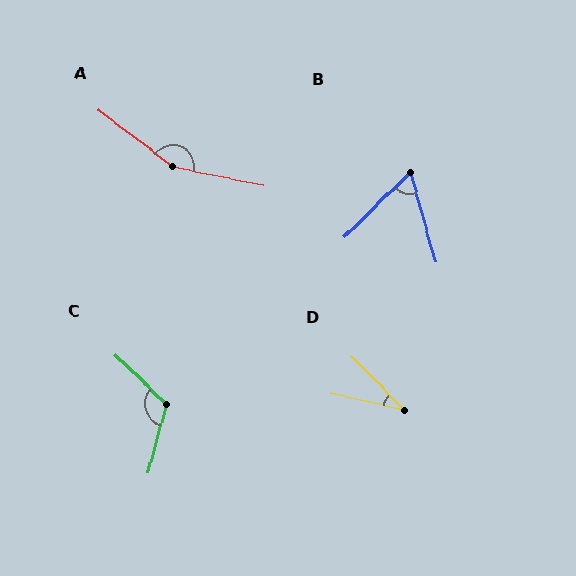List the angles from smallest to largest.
D (34°), B (61°), C (120°), A (154°).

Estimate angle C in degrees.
Approximately 120 degrees.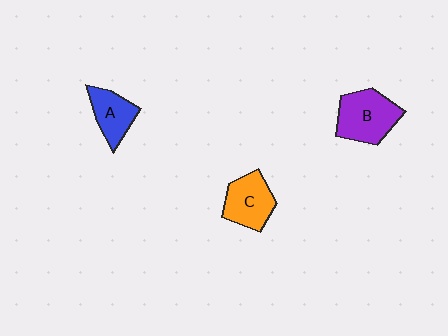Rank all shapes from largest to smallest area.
From largest to smallest: B (purple), C (orange), A (blue).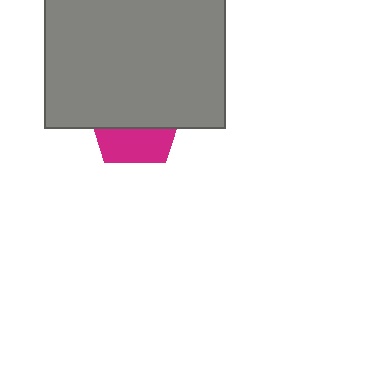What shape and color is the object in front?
The object in front is a gray rectangle.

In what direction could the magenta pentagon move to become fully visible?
The magenta pentagon could move down. That would shift it out from behind the gray rectangle entirely.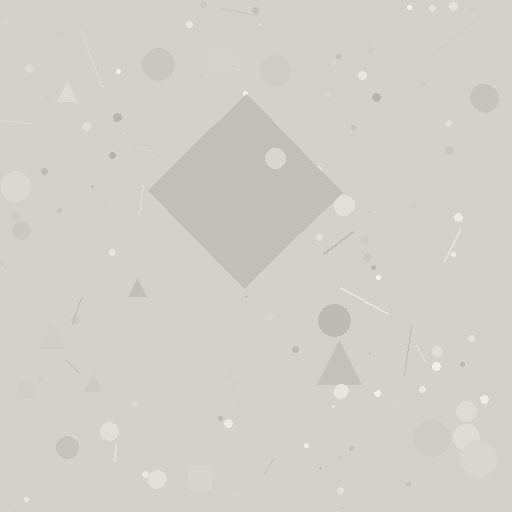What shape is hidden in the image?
A diamond is hidden in the image.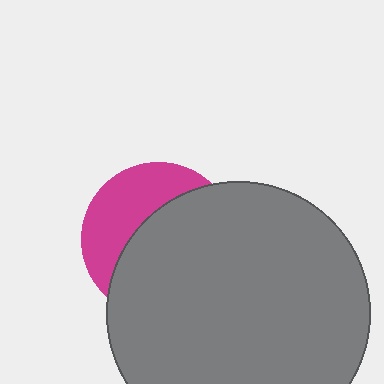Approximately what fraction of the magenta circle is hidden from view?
Roughly 63% of the magenta circle is hidden behind the gray circle.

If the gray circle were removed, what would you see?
You would see the complete magenta circle.